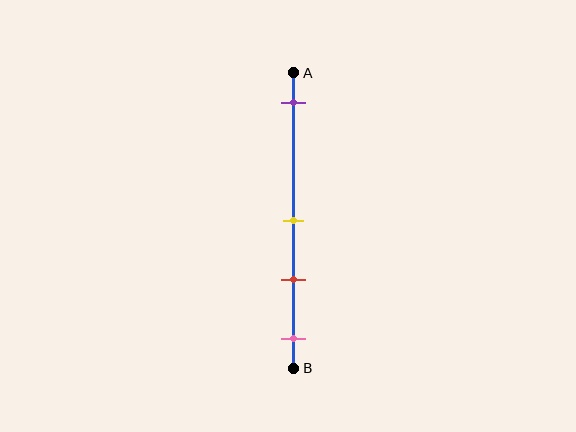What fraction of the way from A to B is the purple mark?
The purple mark is approximately 10% (0.1) of the way from A to B.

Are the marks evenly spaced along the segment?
No, the marks are not evenly spaced.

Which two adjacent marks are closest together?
The yellow and red marks are the closest adjacent pair.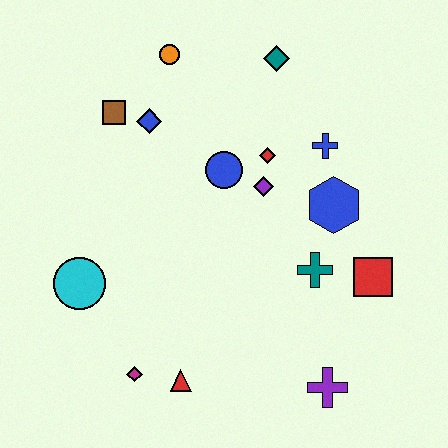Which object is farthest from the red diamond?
The magenta diamond is farthest from the red diamond.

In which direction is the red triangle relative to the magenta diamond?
The red triangle is to the right of the magenta diamond.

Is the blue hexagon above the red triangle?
Yes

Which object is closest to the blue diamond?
The brown square is closest to the blue diamond.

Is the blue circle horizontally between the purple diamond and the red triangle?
Yes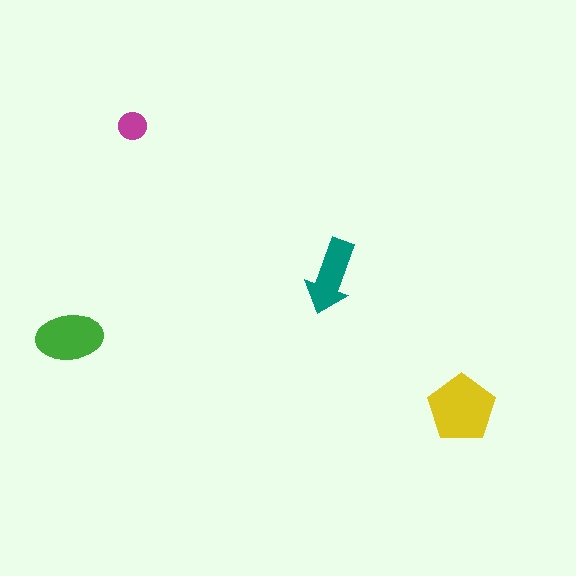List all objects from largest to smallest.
The yellow pentagon, the green ellipse, the teal arrow, the magenta circle.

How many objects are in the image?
There are 4 objects in the image.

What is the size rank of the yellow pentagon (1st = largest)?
1st.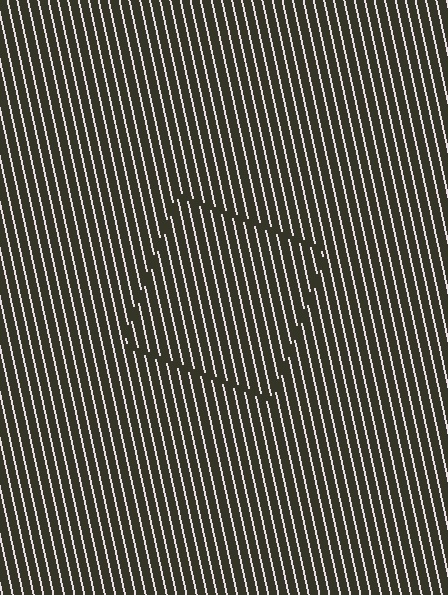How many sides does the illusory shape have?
4 sides — the line-ends trace a square.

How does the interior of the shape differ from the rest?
The interior of the shape contains the same grating, shifted by half a period — the contour is defined by the phase discontinuity where line-ends from the inner and outer gratings abut.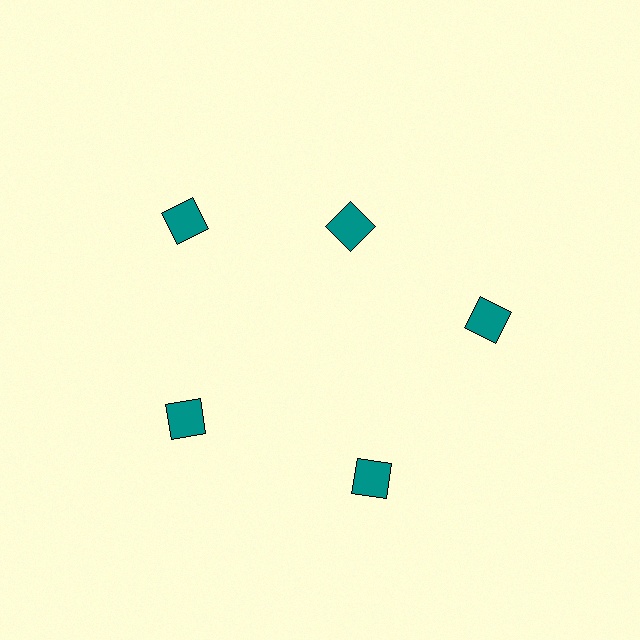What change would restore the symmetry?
The symmetry would be restored by moving it outward, back onto the ring so that all 5 diamonds sit at equal angles and equal distance from the center.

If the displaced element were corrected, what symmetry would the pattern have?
It would have 5-fold rotational symmetry — the pattern would map onto itself every 72 degrees.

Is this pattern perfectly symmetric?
No. The 5 teal diamonds are arranged in a ring, but one element near the 1 o'clock position is pulled inward toward the center, breaking the 5-fold rotational symmetry.